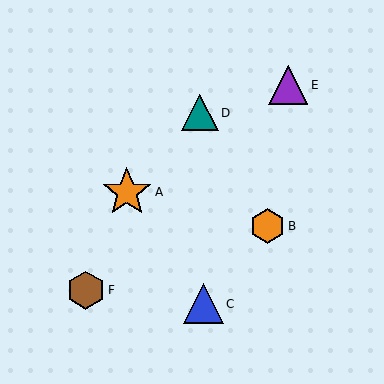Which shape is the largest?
The orange star (labeled A) is the largest.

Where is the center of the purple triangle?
The center of the purple triangle is at (288, 85).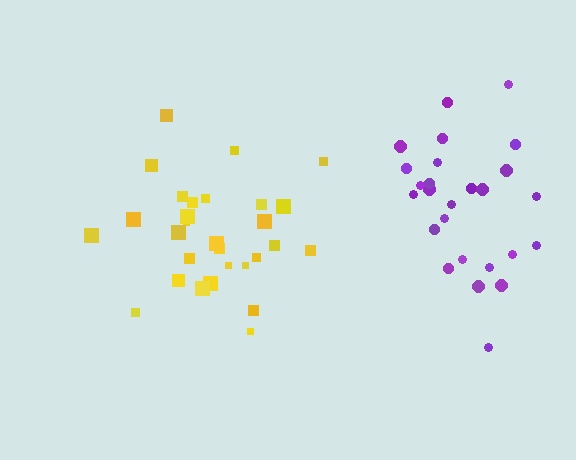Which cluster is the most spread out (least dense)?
Yellow.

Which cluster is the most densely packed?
Purple.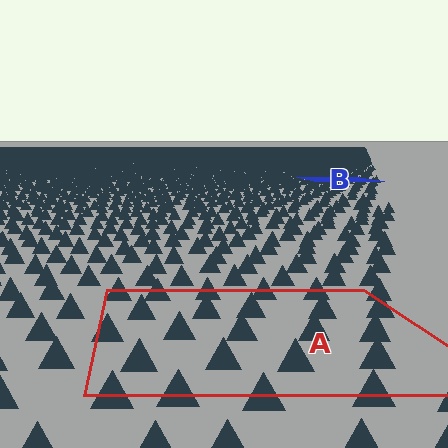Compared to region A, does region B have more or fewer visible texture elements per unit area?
Region B has more texture elements per unit area — they are packed more densely because it is farther away.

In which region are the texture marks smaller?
The texture marks are smaller in region B, because it is farther away.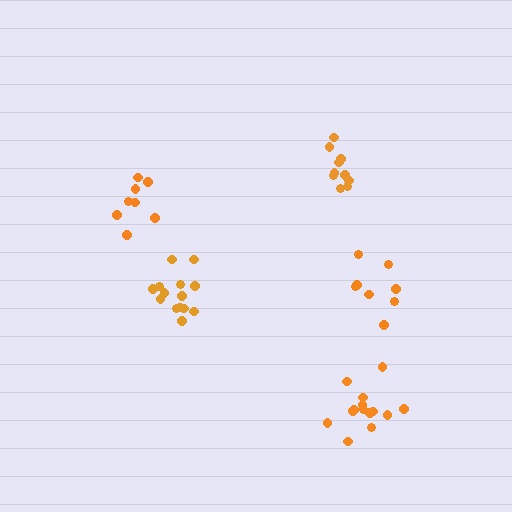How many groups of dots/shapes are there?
There are 5 groups.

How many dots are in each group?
Group 1: 8 dots, Group 2: 10 dots, Group 3: 14 dots, Group 4: 8 dots, Group 5: 14 dots (54 total).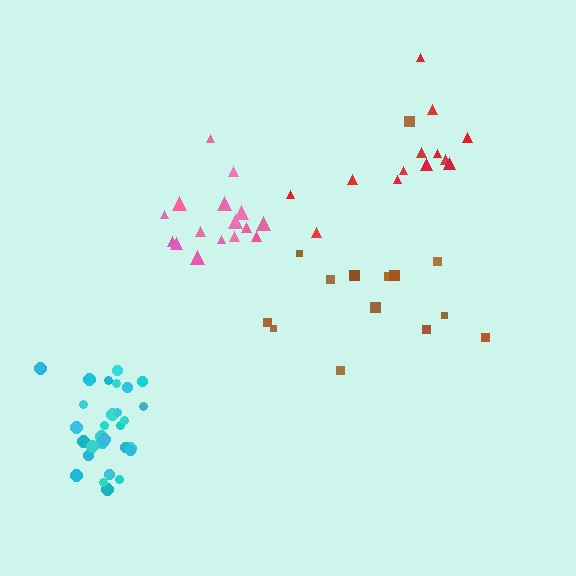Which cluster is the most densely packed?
Cyan.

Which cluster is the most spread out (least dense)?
Brown.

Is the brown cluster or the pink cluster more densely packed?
Pink.